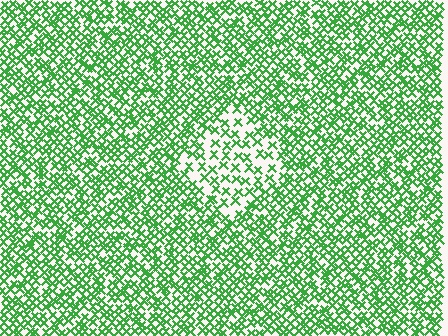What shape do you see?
I see a diamond.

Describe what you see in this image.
The image contains small green elements arranged at two different densities. A diamond-shaped region is visible where the elements are less densely packed than the surrounding area.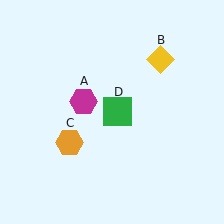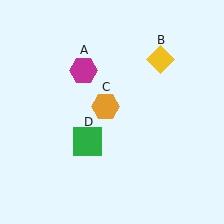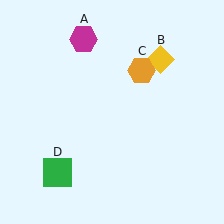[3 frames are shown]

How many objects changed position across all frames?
3 objects changed position: magenta hexagon (object A), orange hexagon (object C), green square (object D).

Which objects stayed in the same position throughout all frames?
Yellow diamond (object B) remained stationary.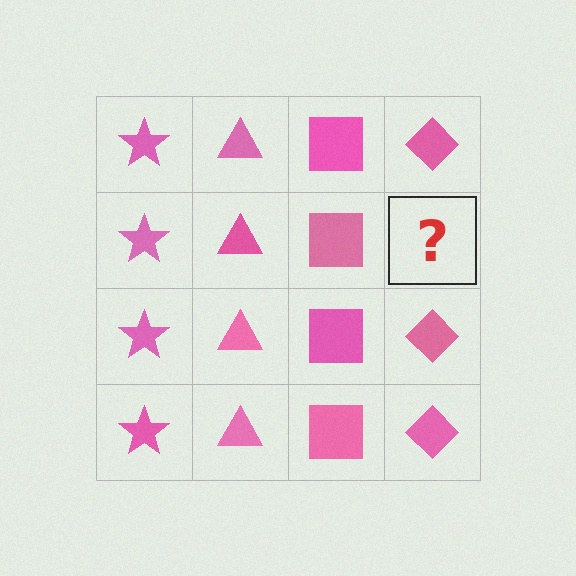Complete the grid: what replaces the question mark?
The question mark should be replaced with a pink diamond.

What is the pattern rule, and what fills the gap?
The rule is that each column has a consistent shape. The gap should be filled with a pink diamond.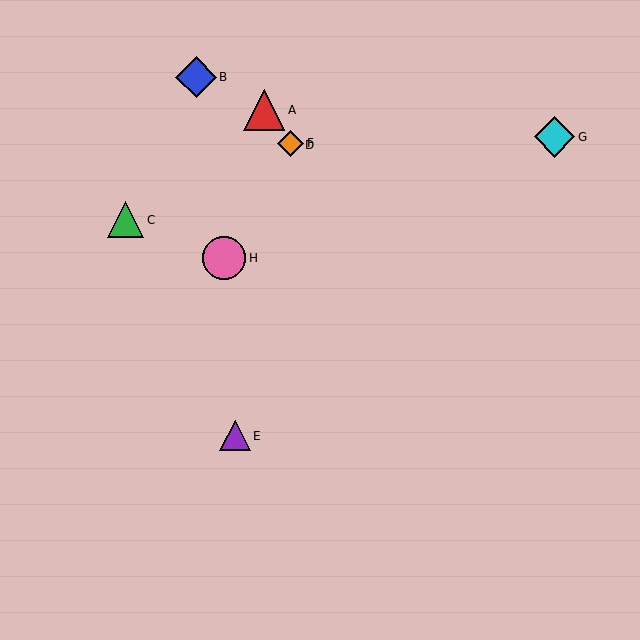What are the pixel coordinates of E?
Object E is at (235, 436).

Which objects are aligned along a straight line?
Objects A, D, F are aligned along a straight line.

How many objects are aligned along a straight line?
3 objects (A, D, F) are aligned along a straight line.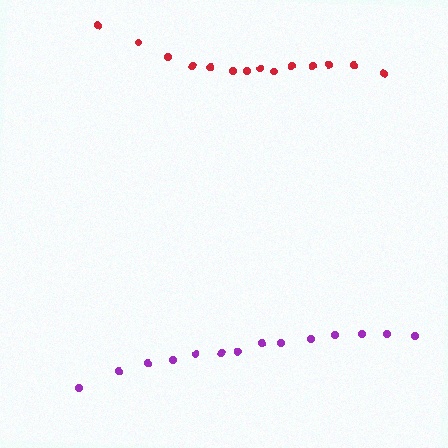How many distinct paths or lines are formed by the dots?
There are 2 distinct paths.